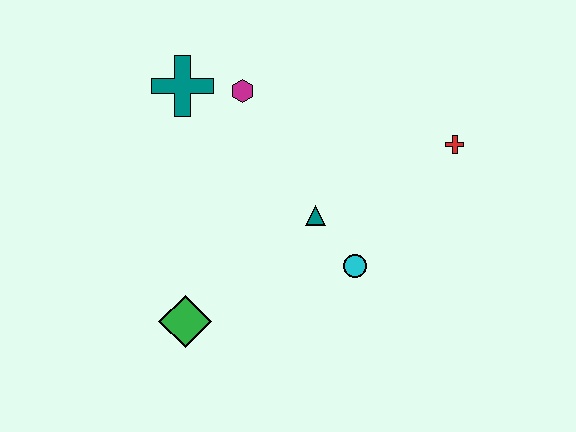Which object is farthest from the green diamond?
The red cross is farthest from the green diamond.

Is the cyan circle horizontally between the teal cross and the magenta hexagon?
No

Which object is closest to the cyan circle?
The teal triangle is closest to the cyan circle.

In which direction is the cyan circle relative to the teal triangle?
The cyan circle is below the teal triangle.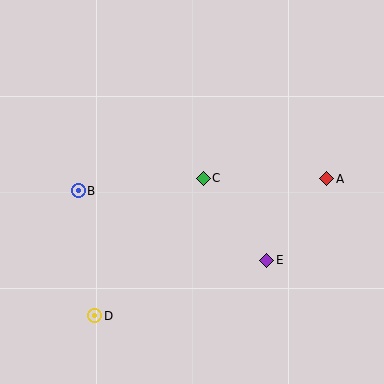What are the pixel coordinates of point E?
Point E is at (267, 260).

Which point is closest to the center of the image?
Point C at (203, 178) is closest to the center.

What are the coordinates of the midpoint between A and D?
The midpoint between A and D is at (211, 247).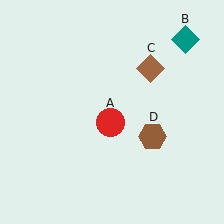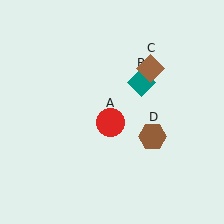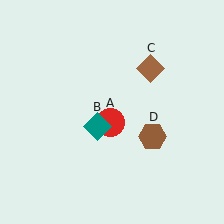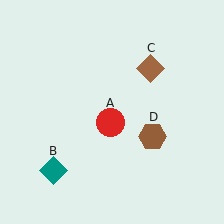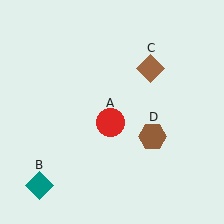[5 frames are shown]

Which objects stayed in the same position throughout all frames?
Red circle (object A) and brown diamond (object C) and brown hexagon (object D) remained stationary.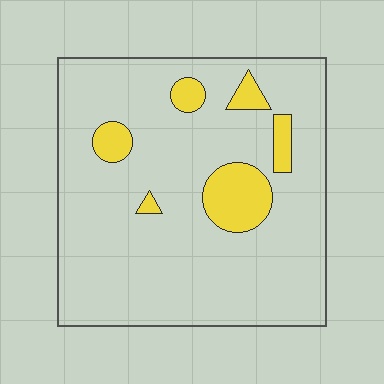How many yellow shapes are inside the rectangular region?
6.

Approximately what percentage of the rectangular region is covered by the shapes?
Approximately 10%.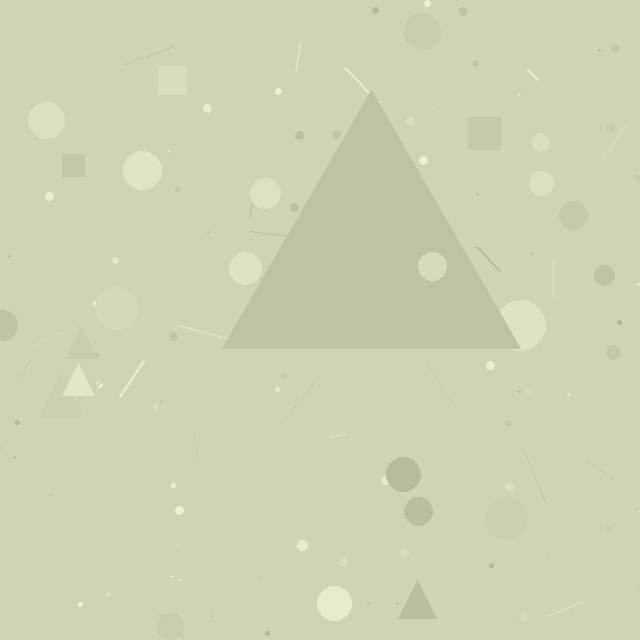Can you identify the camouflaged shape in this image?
The camouflaged shape is a triangle.